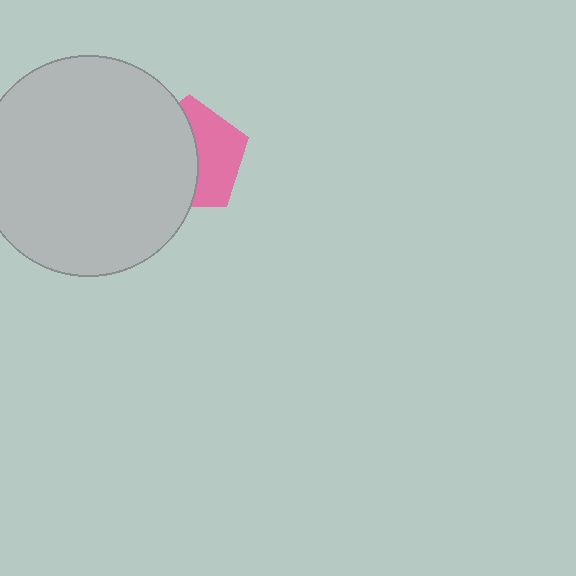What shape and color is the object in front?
The object in front is a light gray circle.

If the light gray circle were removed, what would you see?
You would see the complete pink pentagon.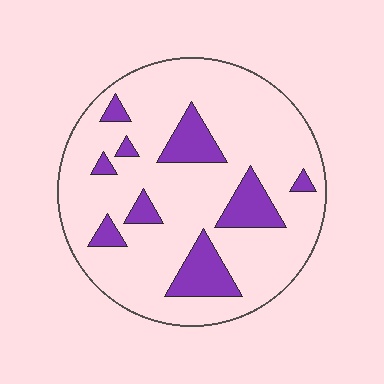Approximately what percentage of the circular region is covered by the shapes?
Approximately 20%.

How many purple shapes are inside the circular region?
9.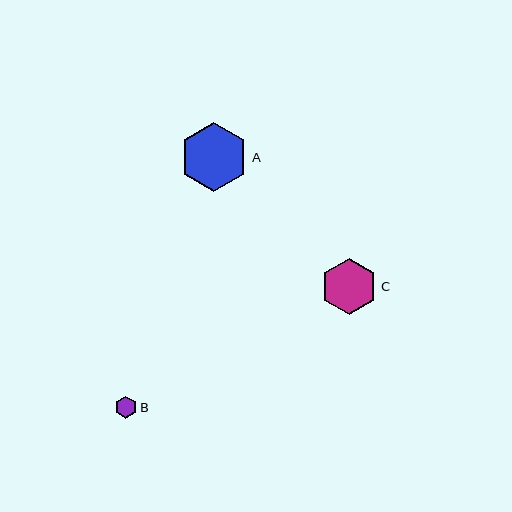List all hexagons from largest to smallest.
From largest to smallest: A, C, B.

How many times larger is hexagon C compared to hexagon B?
Hexagon C is approximately 2.6 times the size of hexagon B.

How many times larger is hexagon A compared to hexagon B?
Hexagon A is approximately 3.1 times the size of hexagon B.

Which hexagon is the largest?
Hexagon A is the largest with a size of approximately 69 pixels.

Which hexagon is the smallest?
Hexagon B is the smallest with a size of approximately 22 pixels.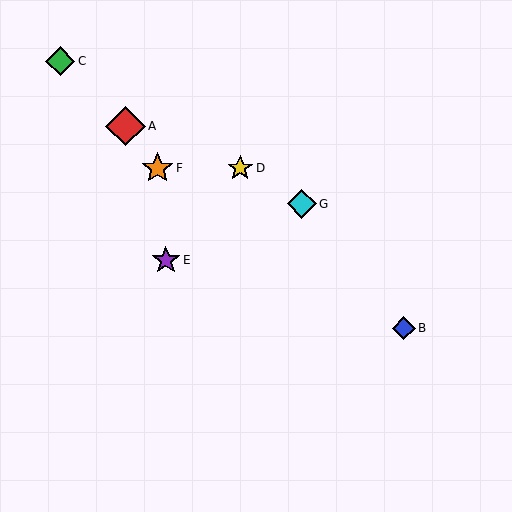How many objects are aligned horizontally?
2 objects (D, F) are aligned horizontally.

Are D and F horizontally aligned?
Yes, both are at y≈168.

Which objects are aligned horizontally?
Objects D, F are aligned horizontally.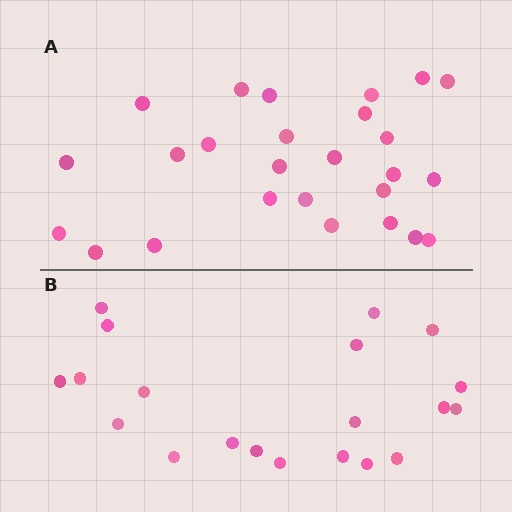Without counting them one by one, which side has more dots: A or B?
Region A (the top region) has more dots.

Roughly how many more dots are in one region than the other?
Region A has about 6 more dots than region B.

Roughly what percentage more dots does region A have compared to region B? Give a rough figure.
About 30% more.